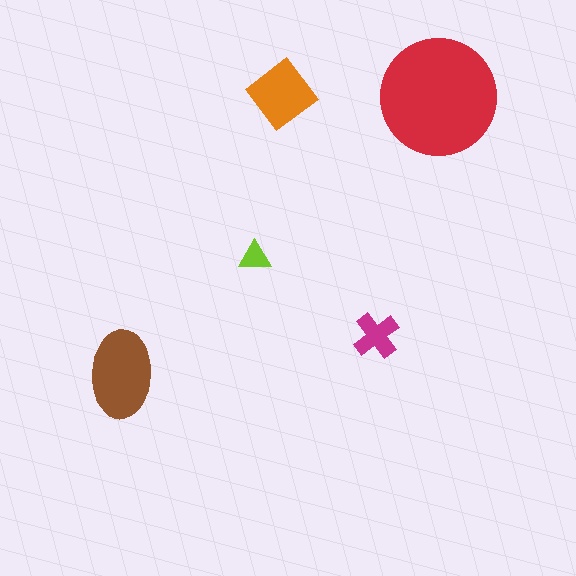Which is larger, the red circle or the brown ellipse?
The red circle.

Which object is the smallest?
The lime triangle.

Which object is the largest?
The red circle.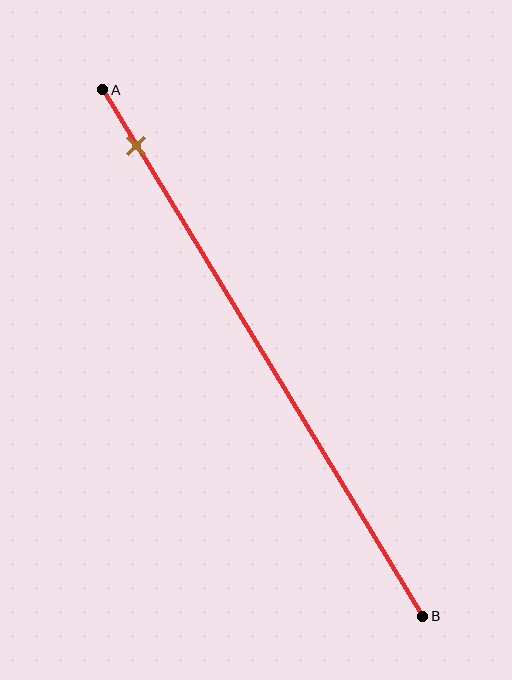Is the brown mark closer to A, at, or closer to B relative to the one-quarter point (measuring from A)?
The brown mark is closer to point A than the one-quarter point of segment AB.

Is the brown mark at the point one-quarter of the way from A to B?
No, the mark is at about 10% from A, not at the 25% one-quarter point.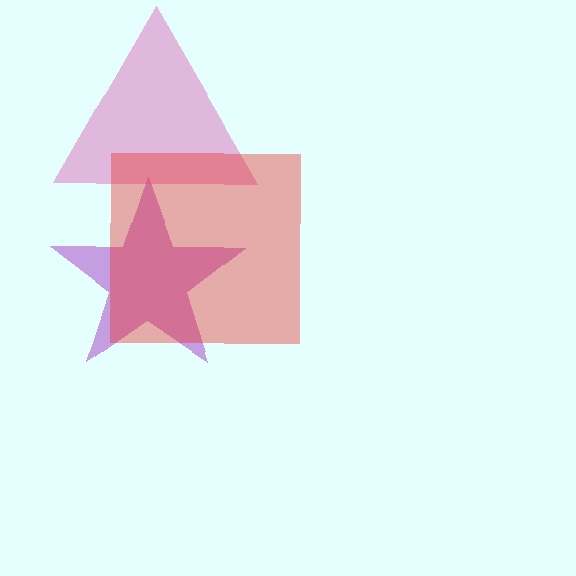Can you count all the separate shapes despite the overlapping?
Yes, there are 3 separate shapes.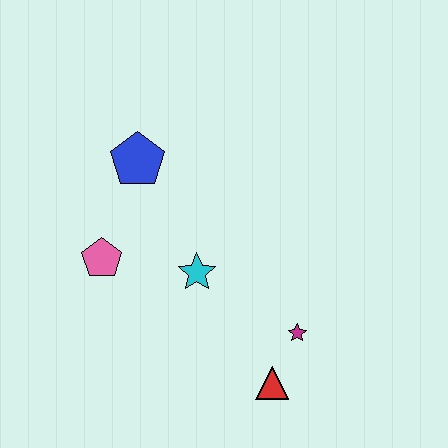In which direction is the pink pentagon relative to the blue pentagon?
The pink pentagon is below the blue pentagon.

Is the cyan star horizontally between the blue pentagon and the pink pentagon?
No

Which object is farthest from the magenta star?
The blue pentagon is farthest from the magenta star.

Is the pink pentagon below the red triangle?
No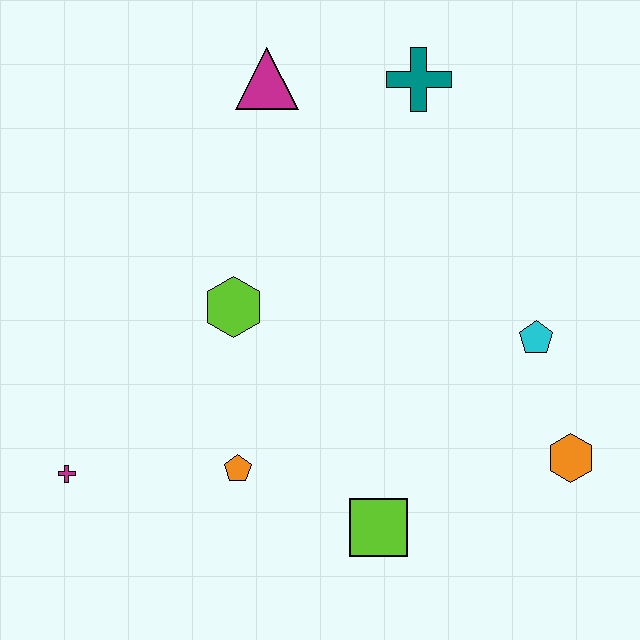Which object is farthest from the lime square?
The magenta triangle is farthest from the lime square.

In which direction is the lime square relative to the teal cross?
The lime square is below the teal cross.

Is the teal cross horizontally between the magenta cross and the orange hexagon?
Yes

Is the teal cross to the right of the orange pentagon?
Yes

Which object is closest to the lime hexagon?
The orange pentagon is closest to the lime hexagon.